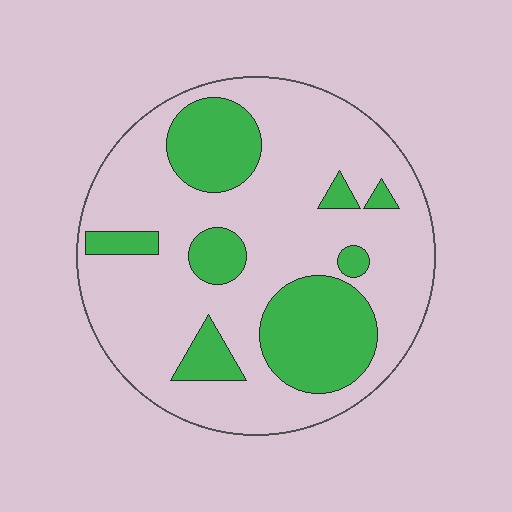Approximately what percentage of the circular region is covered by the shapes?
Approximately 25%.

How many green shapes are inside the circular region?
8.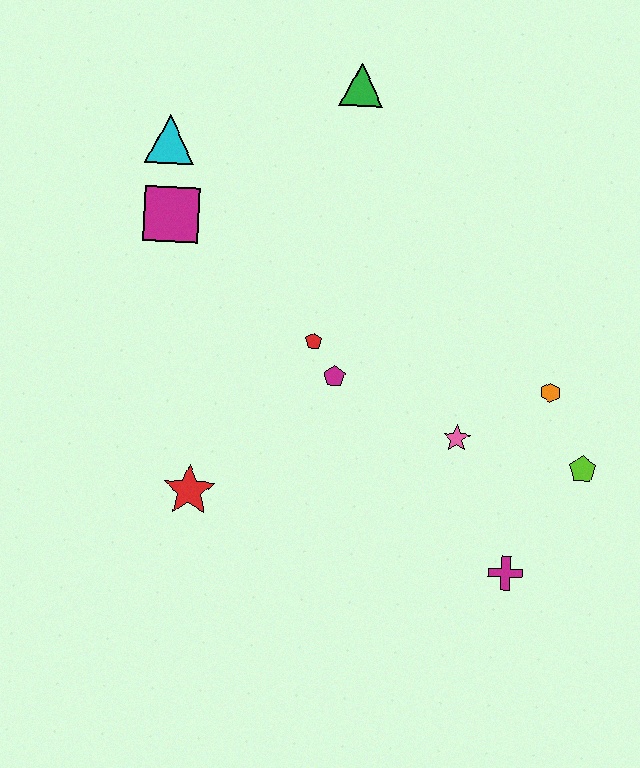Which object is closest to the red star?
The magenta pentagon is closest to the red star.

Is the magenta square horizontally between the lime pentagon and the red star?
No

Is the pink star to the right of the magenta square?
Yes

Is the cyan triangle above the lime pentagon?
Yes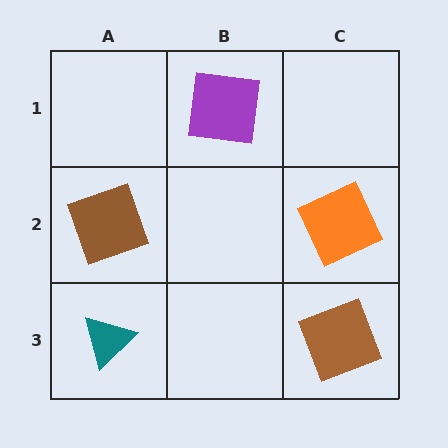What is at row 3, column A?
A teal triangle.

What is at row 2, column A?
A brown square.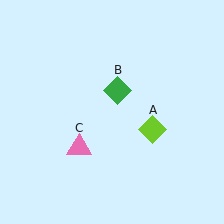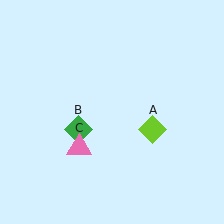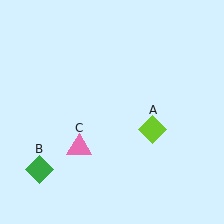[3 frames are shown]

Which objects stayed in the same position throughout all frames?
Lime diamond (object A) and pink triangle (object C) remained stationary.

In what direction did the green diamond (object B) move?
The green diamond (object B) moved down and to the left.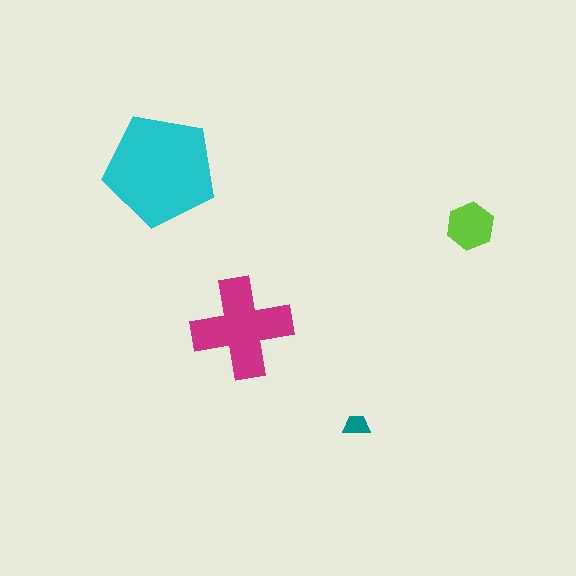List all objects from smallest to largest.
The teal trapezoid, the lime hexagon, the magenta cross, the cyan pentagon.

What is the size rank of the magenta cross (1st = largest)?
2nd.